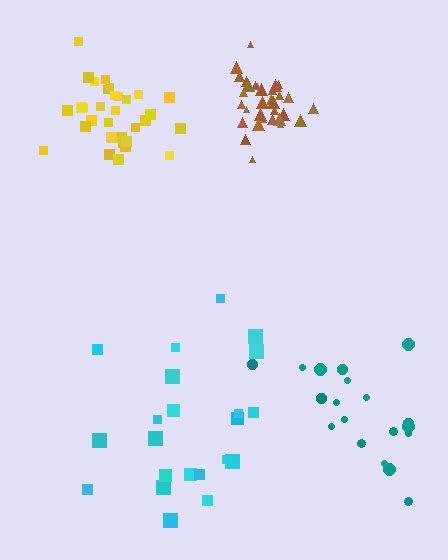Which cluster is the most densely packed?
Brown.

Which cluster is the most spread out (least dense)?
Cyan.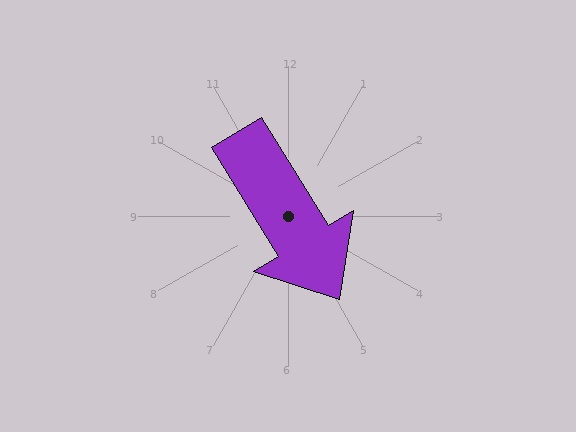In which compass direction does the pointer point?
Southeast.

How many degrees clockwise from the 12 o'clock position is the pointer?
Approximately 148 degrees.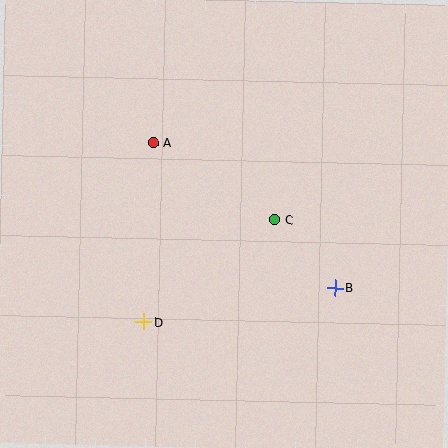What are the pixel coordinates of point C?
Point C is at (275, 220).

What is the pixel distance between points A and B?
The distance between A and B is 232 pixels.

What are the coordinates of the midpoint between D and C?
The midpoint between D and C is at (209, 271).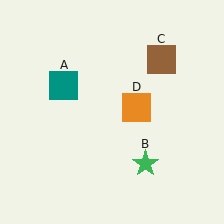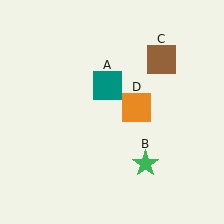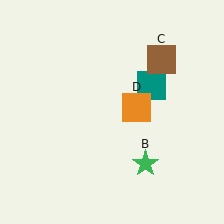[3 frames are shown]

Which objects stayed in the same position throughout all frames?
Green star (object B) and brown square (object C) and orange square (object D) remained stationary.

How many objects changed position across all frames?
1 object changed position: teal square (object A).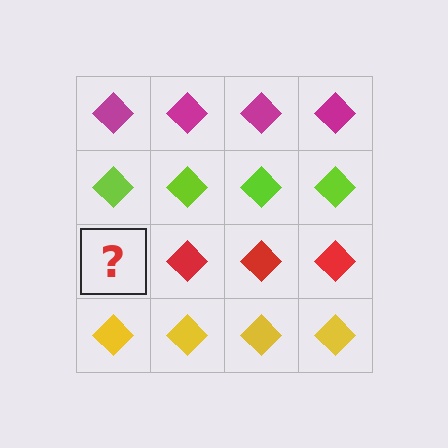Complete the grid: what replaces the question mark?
The question mark should be replaced with a red diamond.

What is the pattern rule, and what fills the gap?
The rule is that each row has a consistent color. The gap should be filled with a red diamond.